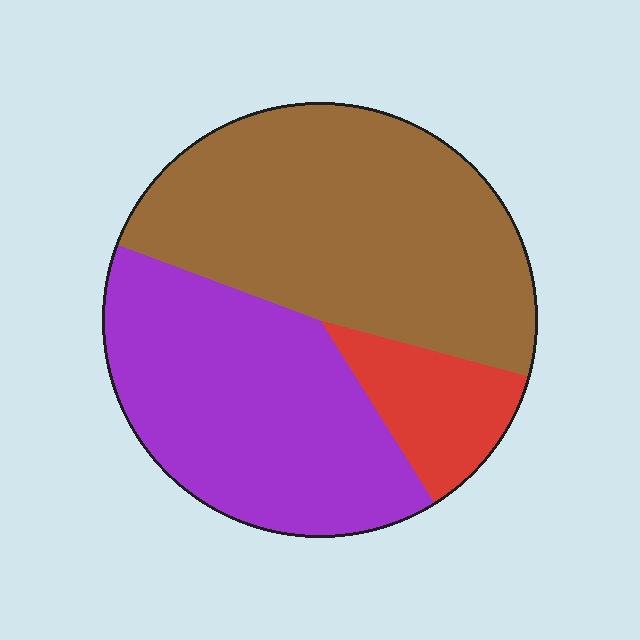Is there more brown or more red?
Brown.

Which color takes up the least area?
Red, at roughly 10%.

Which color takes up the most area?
Brown, at roughly 50%.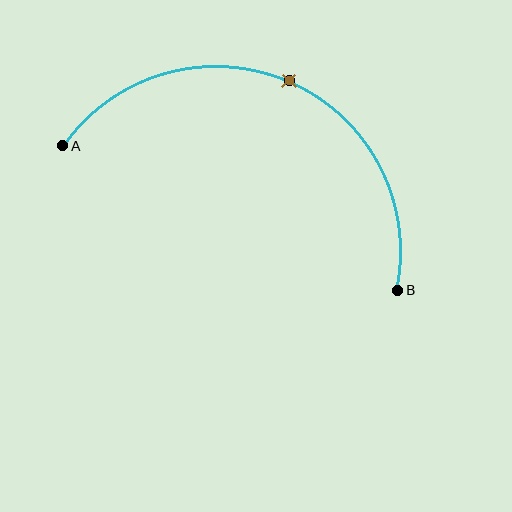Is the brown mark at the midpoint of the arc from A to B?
Yes. The brown mark lies on the arc at equal arc-length from both A and B — it is the arc midpoint.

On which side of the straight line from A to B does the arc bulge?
The arc bulges above the straight line connecting A and B.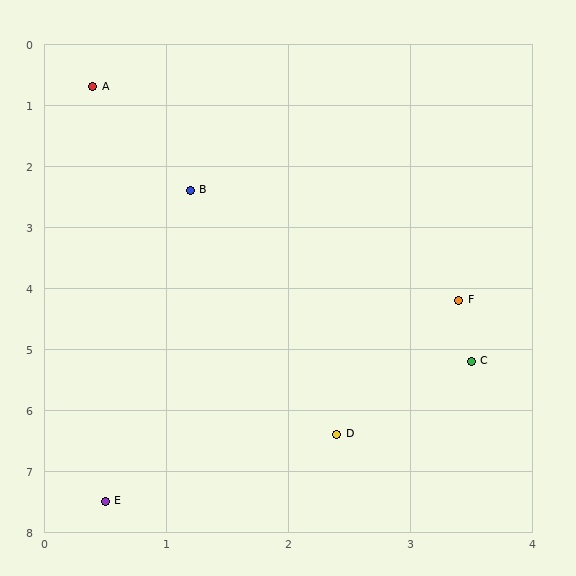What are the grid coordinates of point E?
Point E is at approximately (0.5, 7.5).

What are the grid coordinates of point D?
Point D is at approximately (2.4, 6.4).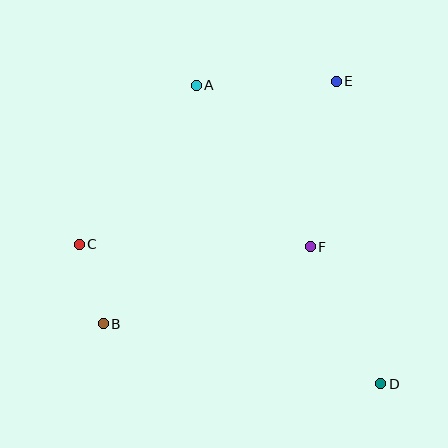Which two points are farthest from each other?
Points A and D are farthest from each other.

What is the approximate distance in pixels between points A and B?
The distance between A and B is approximately 256 pixels.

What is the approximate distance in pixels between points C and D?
The distance between C and D is approximately 332 pixels.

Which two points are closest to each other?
Points B and C are closest to each other.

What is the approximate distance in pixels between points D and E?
The distance between D and E is approximately 306 pixels.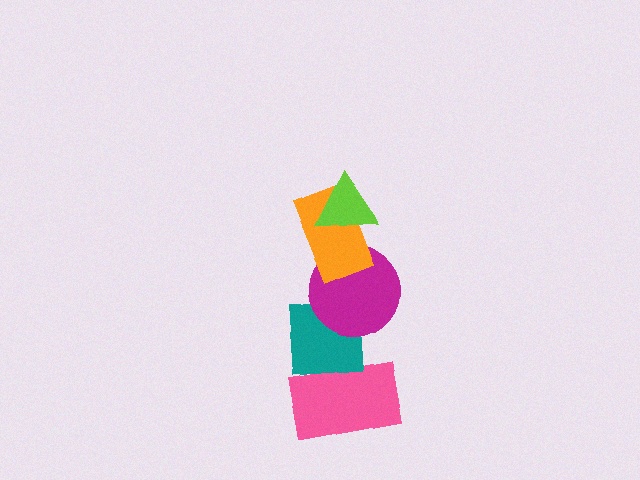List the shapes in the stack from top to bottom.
From top to bottom: the lime triangle, the orange rectangle, the magenta circle, the teal square, the pink rectangle.